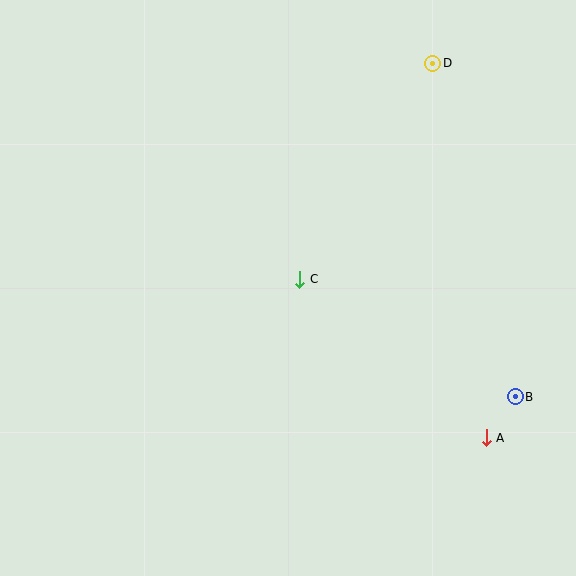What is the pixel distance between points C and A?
The distance between C and A is 245 pixels.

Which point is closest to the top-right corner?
Point D is closest to the top-right corner.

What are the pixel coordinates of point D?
Point D is at (433, 63).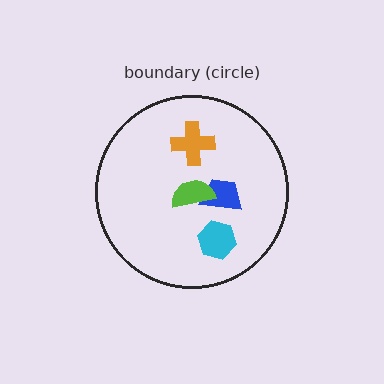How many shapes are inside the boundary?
4 inside, 0 outside.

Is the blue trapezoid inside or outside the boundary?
Inside.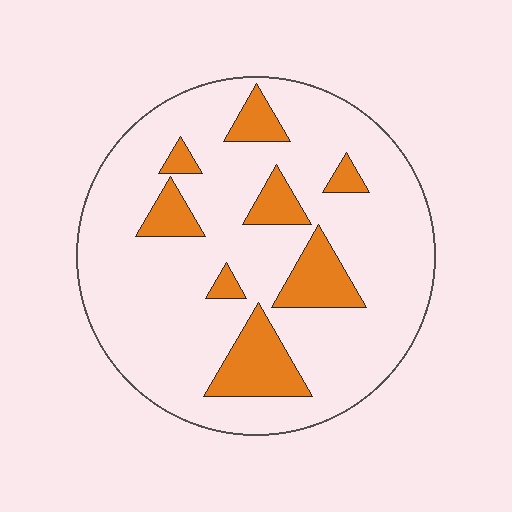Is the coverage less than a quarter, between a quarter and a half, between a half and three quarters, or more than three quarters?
Less than a quarter.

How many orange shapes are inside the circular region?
8.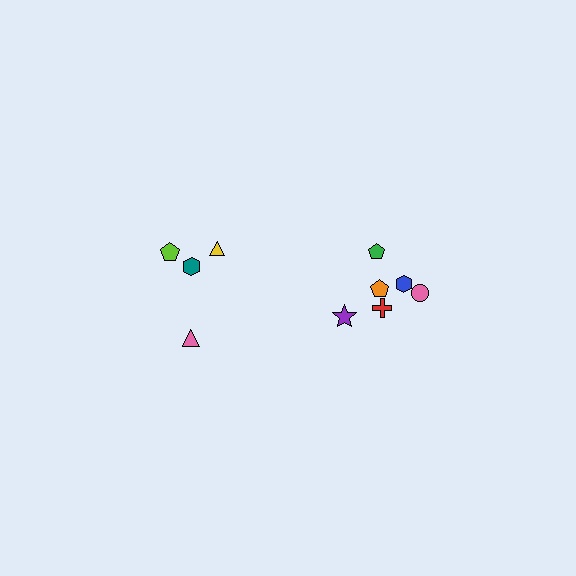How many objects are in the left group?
There are 4 objects.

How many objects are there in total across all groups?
There are 10 objects.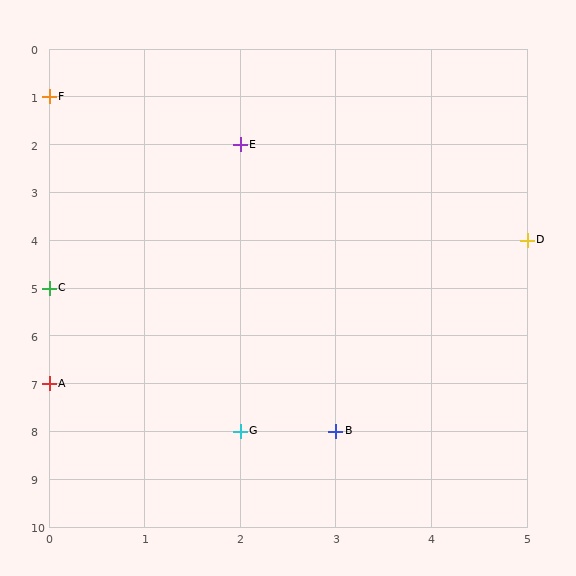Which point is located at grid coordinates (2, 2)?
Point E is at (2, 2).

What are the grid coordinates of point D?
Point D is at grid coordinates (5, 4).